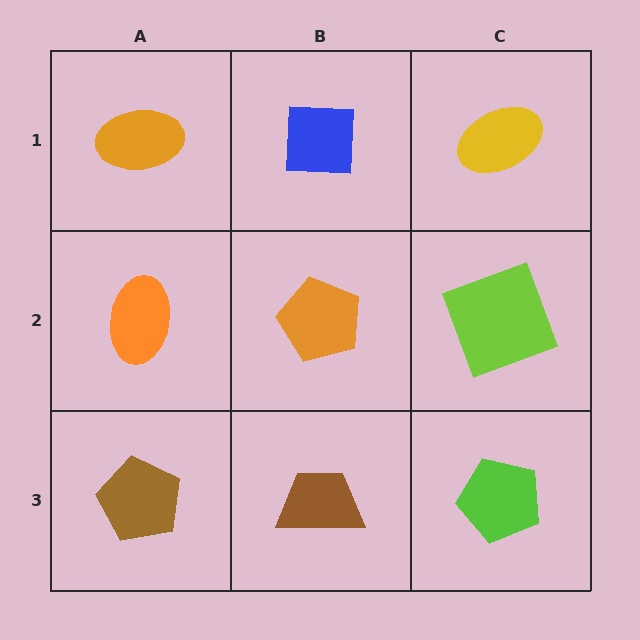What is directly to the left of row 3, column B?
A brown pentagon.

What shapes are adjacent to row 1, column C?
A lime square (row 2, column C), a blue square (row 1, column B).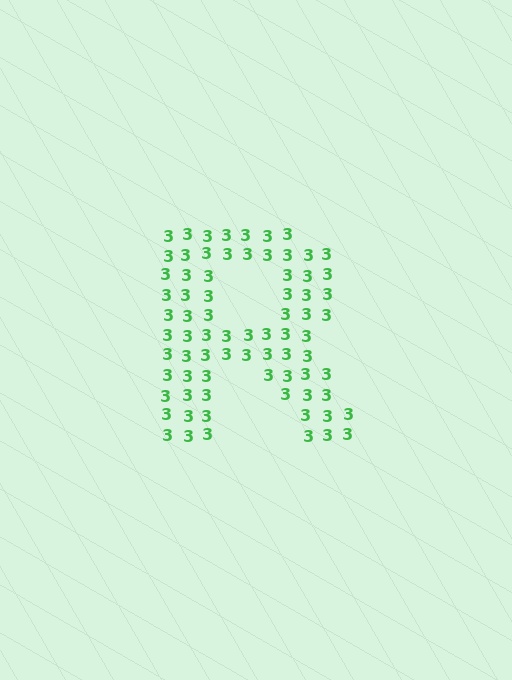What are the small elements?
The small elements are digit 3's.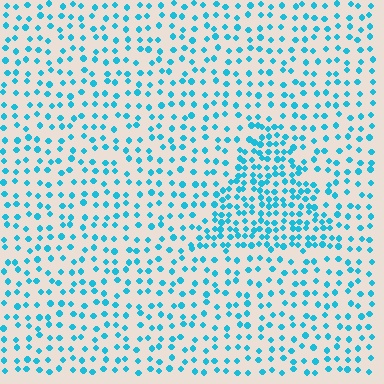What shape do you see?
I see a triangle.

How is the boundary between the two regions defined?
The boundary is defined by a change in element density (approximately 2.0x ratio). All elements are the same color, size, and shape.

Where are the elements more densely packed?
The elements are more densely packed inside the triangle boundary.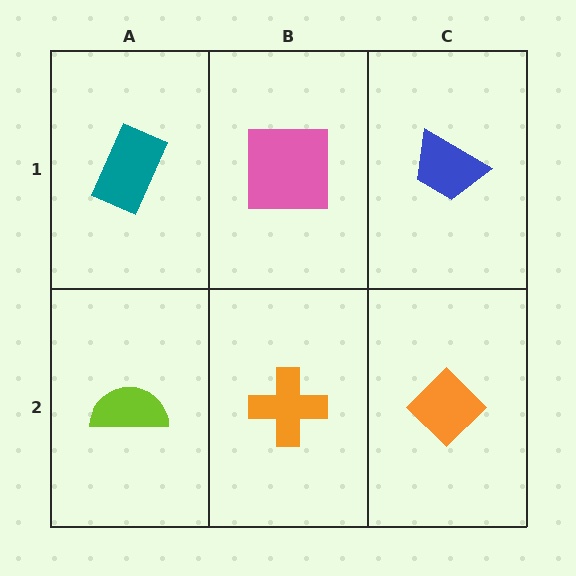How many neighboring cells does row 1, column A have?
2.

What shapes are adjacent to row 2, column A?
A teal rectangle (row 1, column A), an orange cross (row 2, column B).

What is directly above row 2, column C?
A blue trapezoid.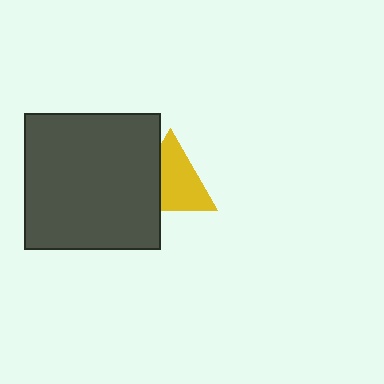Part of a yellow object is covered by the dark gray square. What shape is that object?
It is a triangle.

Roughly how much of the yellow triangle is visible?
Most of it is visible (roughly 66%).